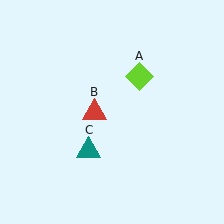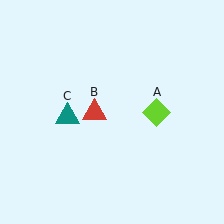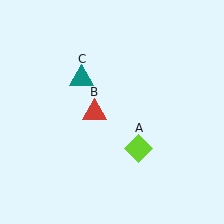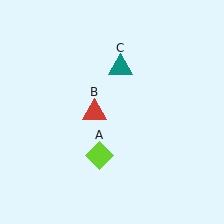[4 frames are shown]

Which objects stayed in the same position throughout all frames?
Red triangle (object B) remained stationary.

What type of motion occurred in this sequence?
The lime diamond (object A), teal triangle (object C) rotated clockwise around the center of the scene.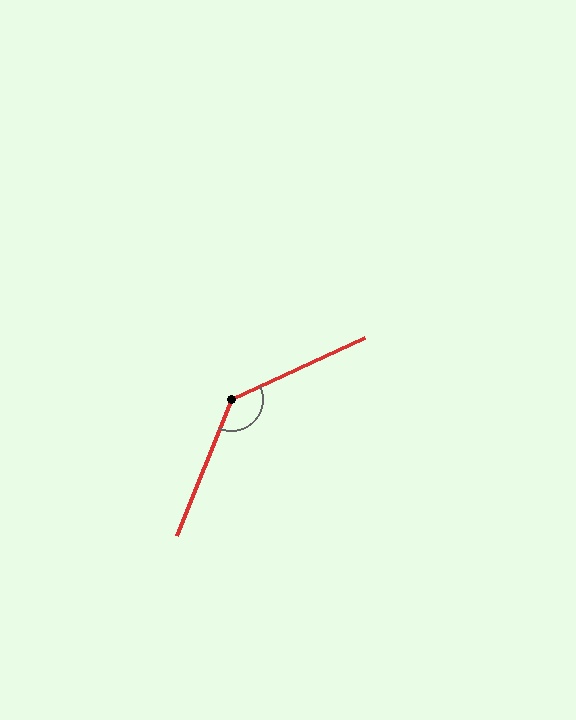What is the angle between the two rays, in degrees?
Approximately 137 degrees.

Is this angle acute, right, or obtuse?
It is obtuse.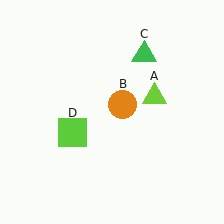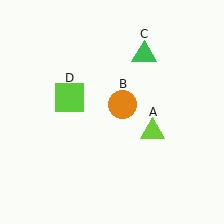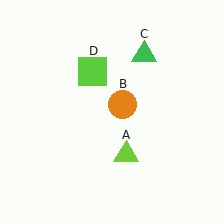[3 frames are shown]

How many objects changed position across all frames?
2 objects changed position: lime triangle (object A), lime square (object D).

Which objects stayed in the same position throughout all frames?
Orange circle (object B) and green triangle (object C) remained stationary.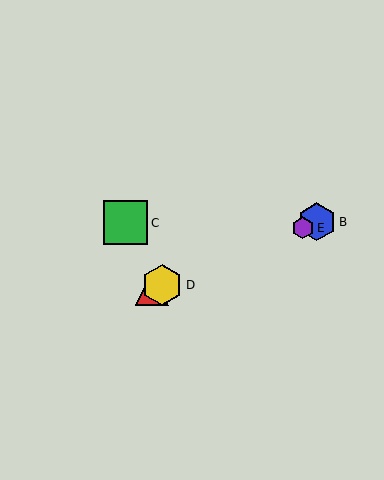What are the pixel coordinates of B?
Object B is at (317, 222).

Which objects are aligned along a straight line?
Objects A, B, D, E are aligned along a straight line.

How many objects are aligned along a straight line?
4 objects (A, B, D, E) are aligned along a straight line.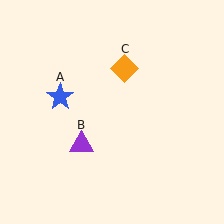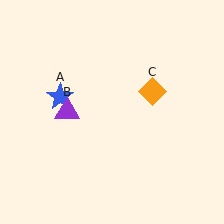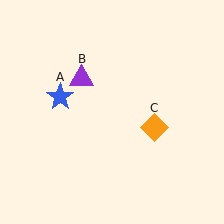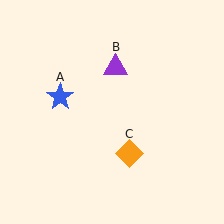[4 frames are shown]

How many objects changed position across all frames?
2 objects changed position: purple triangle (object B), orange diamond (object C).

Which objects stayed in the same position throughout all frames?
Blue star (object A) remained stationary.